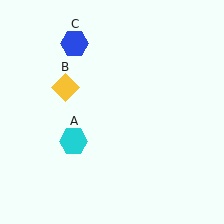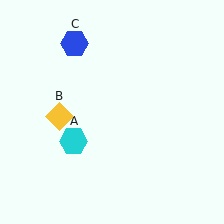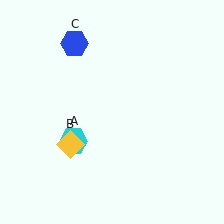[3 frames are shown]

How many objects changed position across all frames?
1 object changed position: yellow diamond (object B).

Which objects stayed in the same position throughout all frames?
Cyan hexagon (object A) and blue hexagon (object C) remained stationary.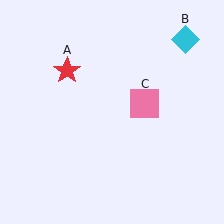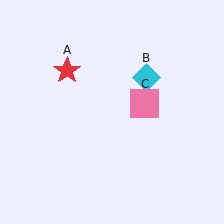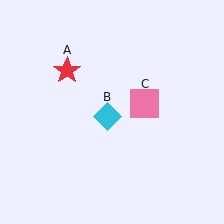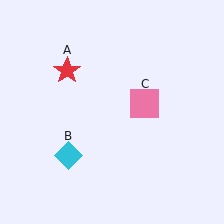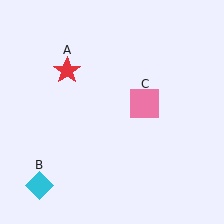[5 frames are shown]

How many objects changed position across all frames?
1 object changed position: cyan diamond (object B).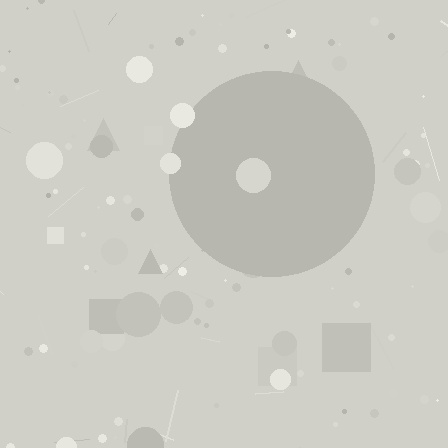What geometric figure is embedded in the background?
A circle is embedded in the background.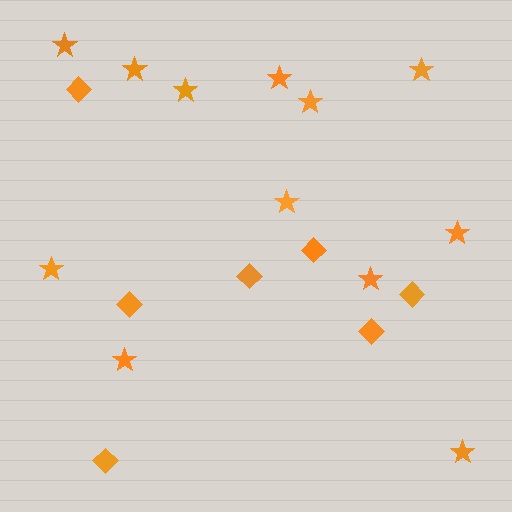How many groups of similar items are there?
There are 2 groups: one group of stars (12) and one group of diamonds (7).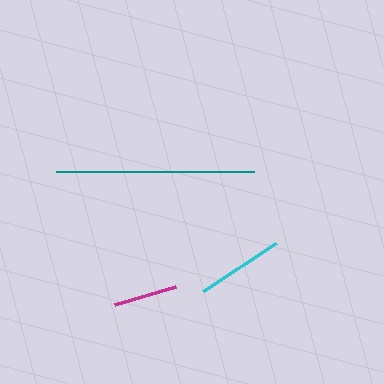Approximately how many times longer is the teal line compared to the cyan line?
The teal line is approximately 2.3 times the length of the cyan line.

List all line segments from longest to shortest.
From longest to shortest: teal, cyan, magenta.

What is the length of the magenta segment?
The magenta segment is approximately 64 pixels long.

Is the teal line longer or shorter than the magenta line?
The teal line is longer than the magenta line.